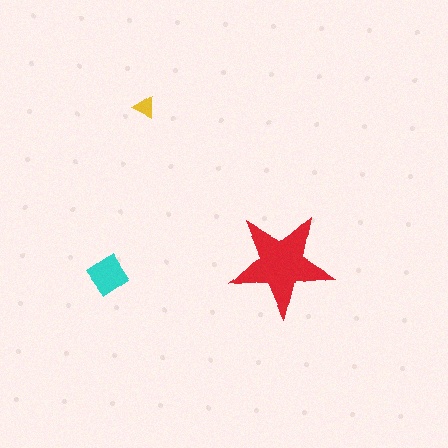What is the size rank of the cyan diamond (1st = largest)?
2nd.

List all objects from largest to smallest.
The red star, the cyan diamond, the yellow triangle.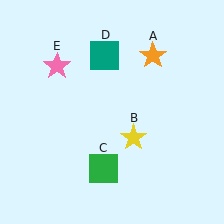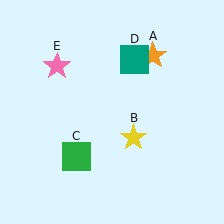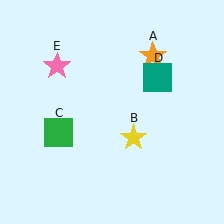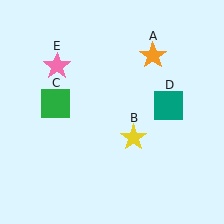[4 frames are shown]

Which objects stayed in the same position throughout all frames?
Orange star (object A) and yellow star (object B) and pink star (object E) remained stationary.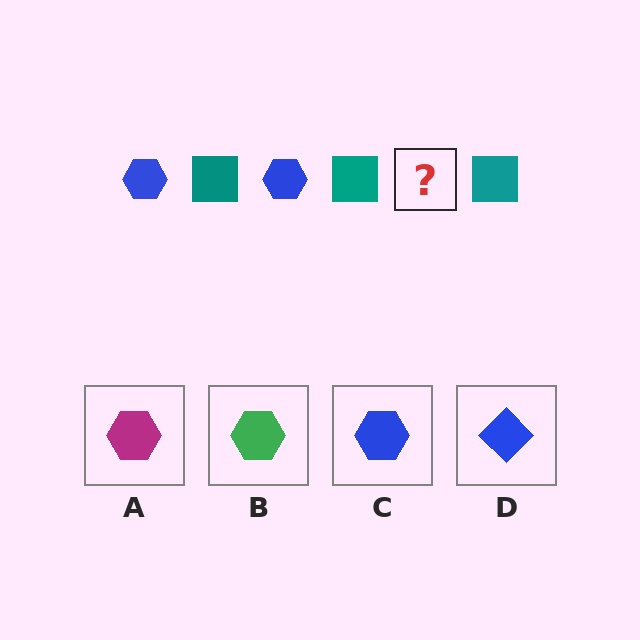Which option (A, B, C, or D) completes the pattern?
C.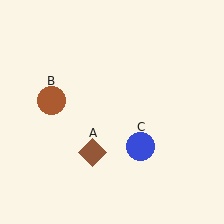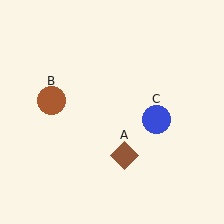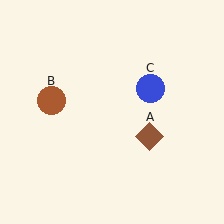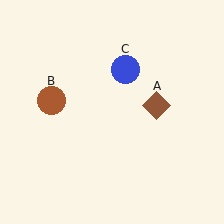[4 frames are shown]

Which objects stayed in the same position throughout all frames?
Brown circle (object B) remained stationary.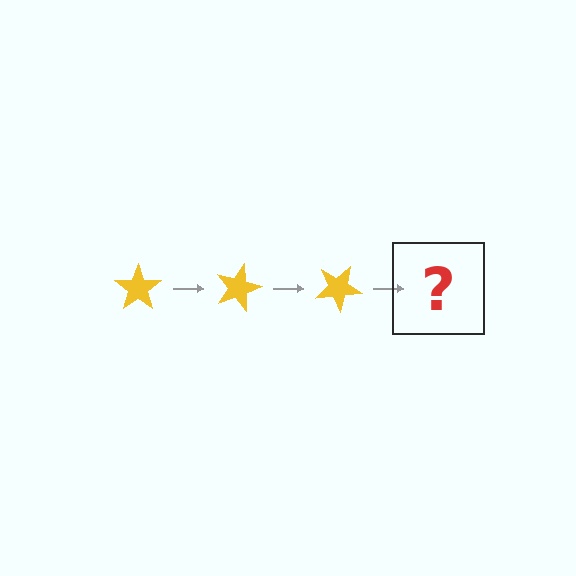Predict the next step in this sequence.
The next step is a yellow star rotated 45 degrees.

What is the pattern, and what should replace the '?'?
The pattern is that the star rotates 15 degrees each step. The '?' should be a yellow star rotated 45 degrees.